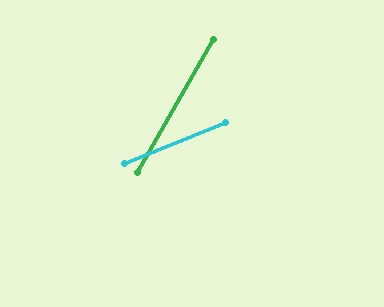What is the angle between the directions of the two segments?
Approximately 38 degrees.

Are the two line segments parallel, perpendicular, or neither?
Neither parallel nor perpendicular — they differ by about 38°.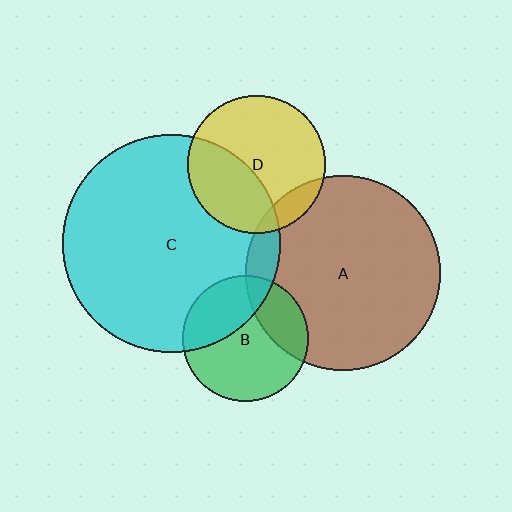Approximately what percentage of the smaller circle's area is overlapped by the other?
Approximately 35%.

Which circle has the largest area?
Circle C (cyan).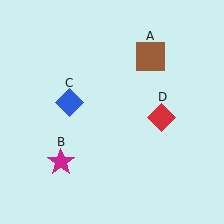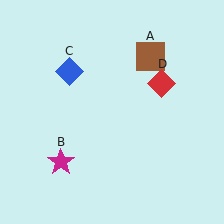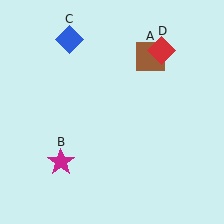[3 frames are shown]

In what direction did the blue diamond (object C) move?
The blue diamond (object C) moved up.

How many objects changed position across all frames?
2 objects changed position: blue diamond (object C), red diamond (object D).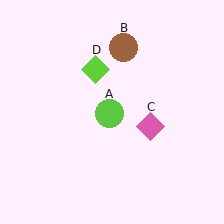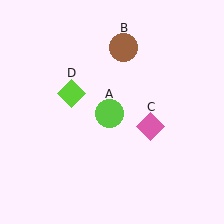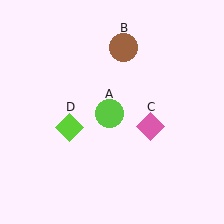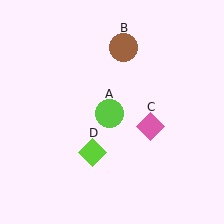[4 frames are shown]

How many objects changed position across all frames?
1 object changed position: lime diamond (object D).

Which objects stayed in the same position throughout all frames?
Lime circle (object A) and brown circle (object B) and pink diamond (object C) remained stationary.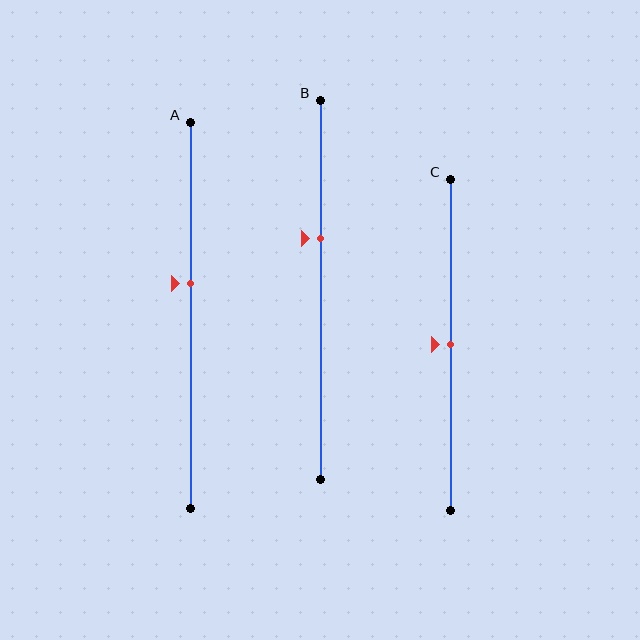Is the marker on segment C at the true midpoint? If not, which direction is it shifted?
Yes, the marker on segment C is at the true midpoint.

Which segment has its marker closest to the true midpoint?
Segment C has its marker closest to the true midpoint.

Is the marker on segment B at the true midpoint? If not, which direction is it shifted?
No, the marker on segment B is shifted upward by about 14% of the segment length.